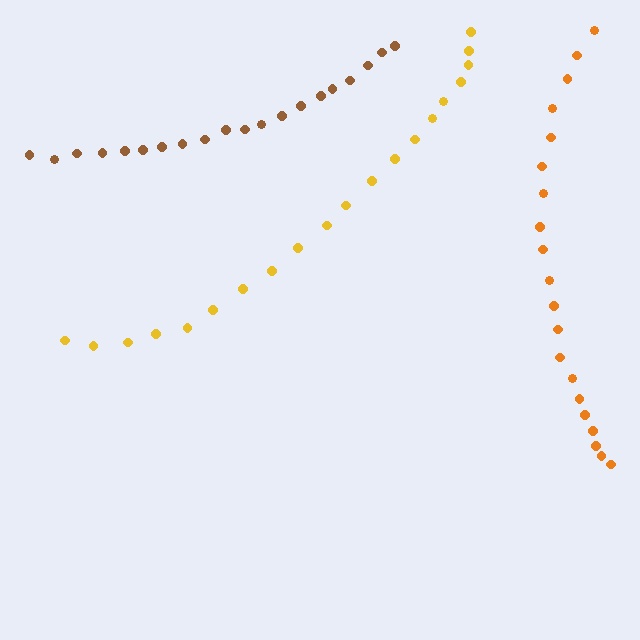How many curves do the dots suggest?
There are 3 distinct paths.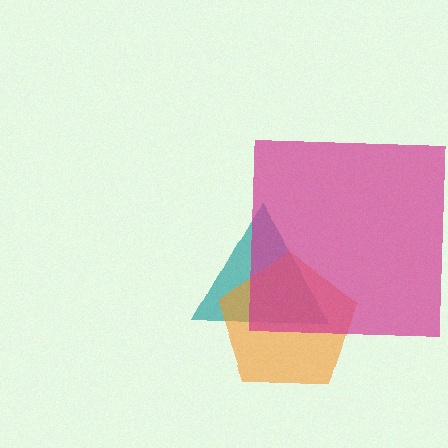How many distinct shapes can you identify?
There are 3 distinct shapes: a teal triangle, an orange pentagon, a magenta square.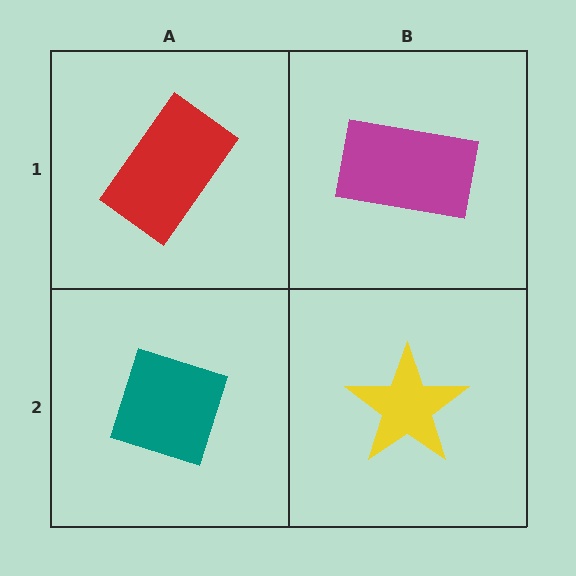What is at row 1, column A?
A red rectangle.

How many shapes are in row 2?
2 shapes.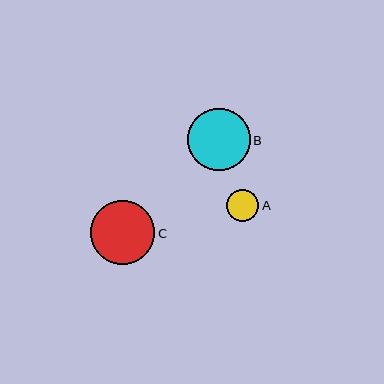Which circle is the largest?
Circle C is the largest with a size of approximately 64 pixels.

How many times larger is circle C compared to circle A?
Circle C is approximately 2.0 times the size of circle A.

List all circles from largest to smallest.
From largest to smallest: C, B, A.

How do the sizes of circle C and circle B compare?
Circle C and circle B are approximately the same size.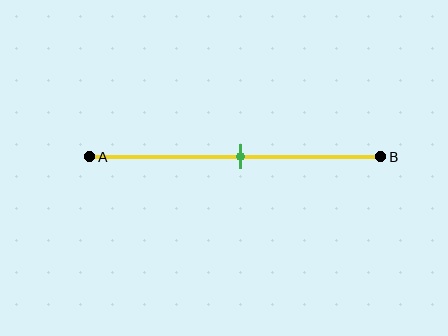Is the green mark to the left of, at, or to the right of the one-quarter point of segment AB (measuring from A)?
The green mark is to the right of the one-quarter point of segment AB.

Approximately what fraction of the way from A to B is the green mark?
The green mark is approximately 50% of the way from A to B.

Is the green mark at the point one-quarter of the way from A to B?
No, the mark is at about 50% from A, not at the 25% one-quarter point.